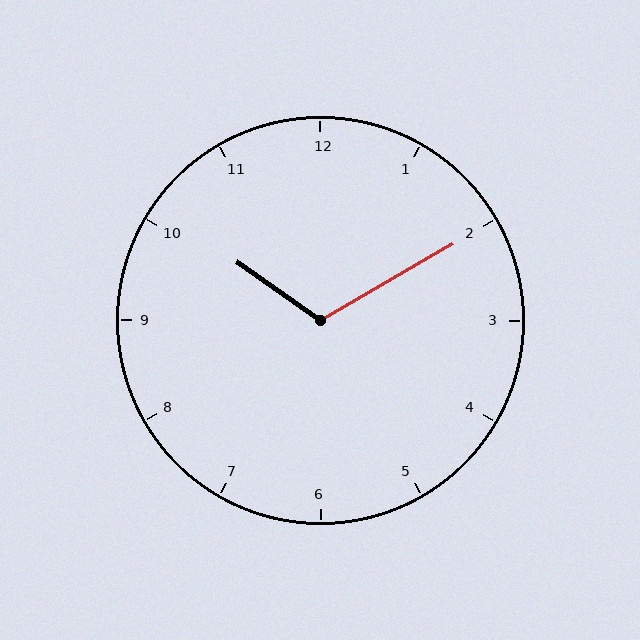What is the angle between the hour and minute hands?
Approximately 115 degrees.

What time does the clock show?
10:10.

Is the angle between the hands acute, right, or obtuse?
It is obtuse.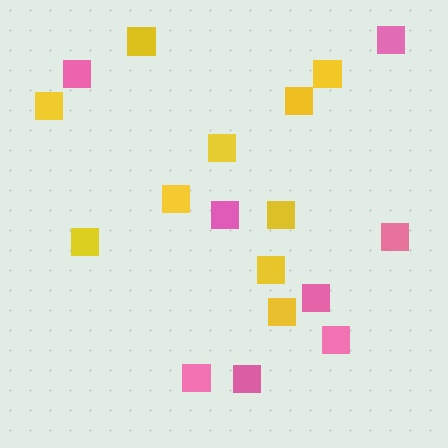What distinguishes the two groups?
There are 2 groups: one group of pink squares (8) and one group of yellow squares (10).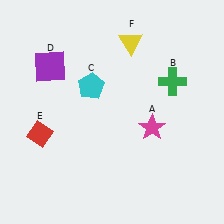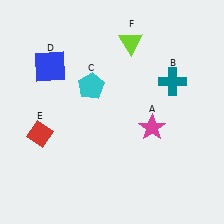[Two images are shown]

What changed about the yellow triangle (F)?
In Image 1, F is yellow. In Image 2, it changed to lime.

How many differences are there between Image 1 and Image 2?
There are 3 differences between the two images.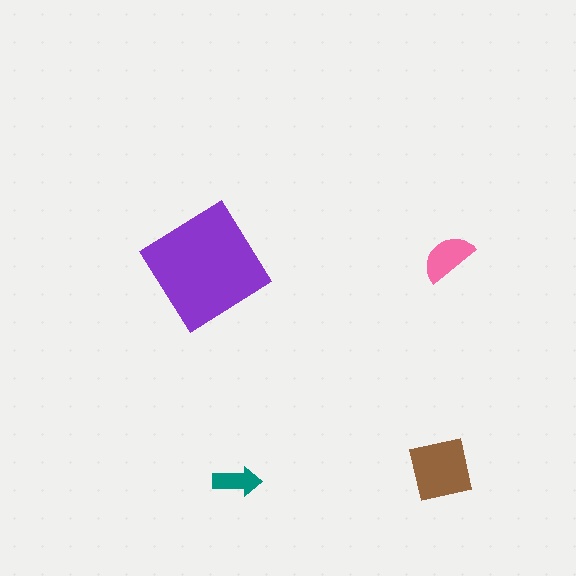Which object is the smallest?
The teal arrow.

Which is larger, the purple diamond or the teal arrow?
The purple diamond.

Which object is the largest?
The purple diamond.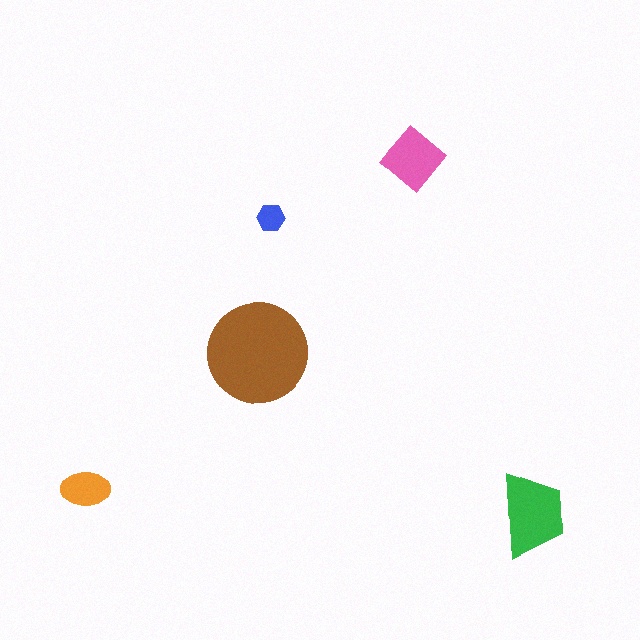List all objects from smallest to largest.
The blue hexagon, the orange ellipse, the pink diamond, the green trapezoid, the brown circle.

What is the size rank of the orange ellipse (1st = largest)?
4th.